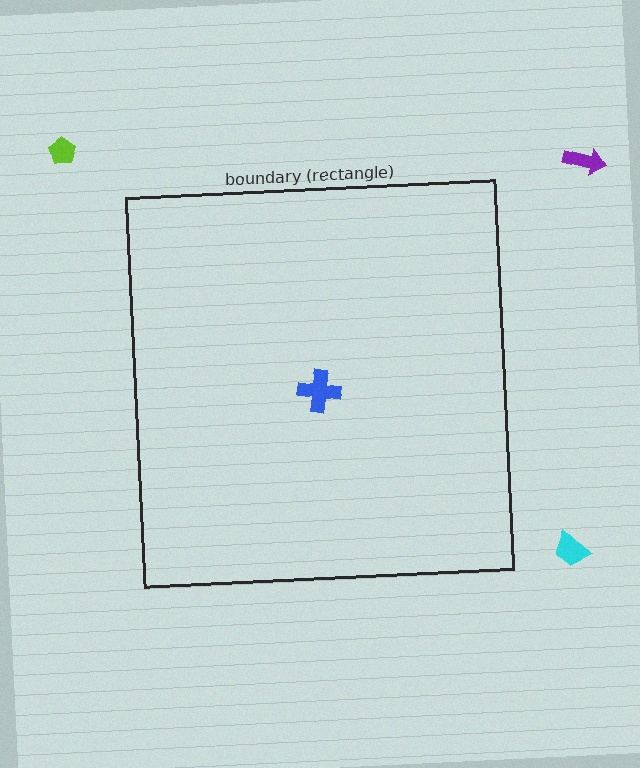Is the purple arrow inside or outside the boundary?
Outside.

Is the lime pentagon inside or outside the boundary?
Outside.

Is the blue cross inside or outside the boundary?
Inside.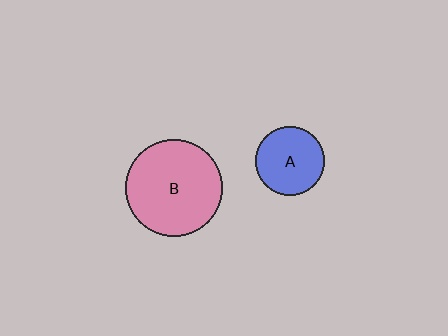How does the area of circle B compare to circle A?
Approximately 2.0 times.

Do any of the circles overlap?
No, none of the circles overlap.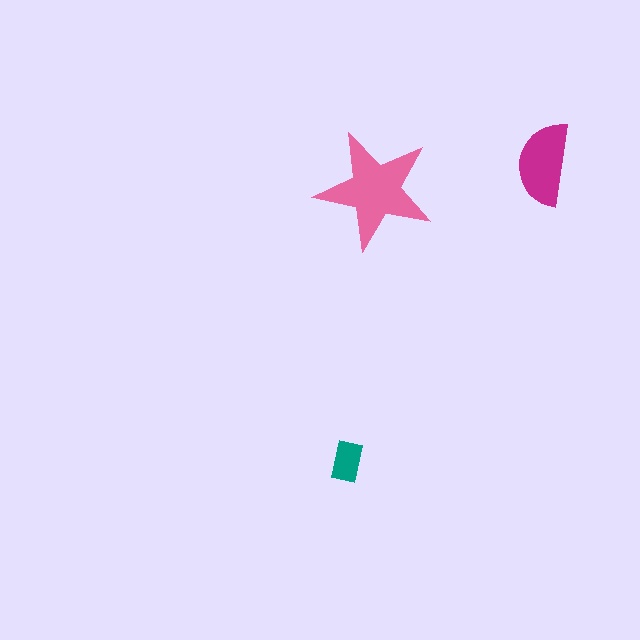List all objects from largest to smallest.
The pink star, the magenta semicircle, the teal rectangle.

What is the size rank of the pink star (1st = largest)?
1st.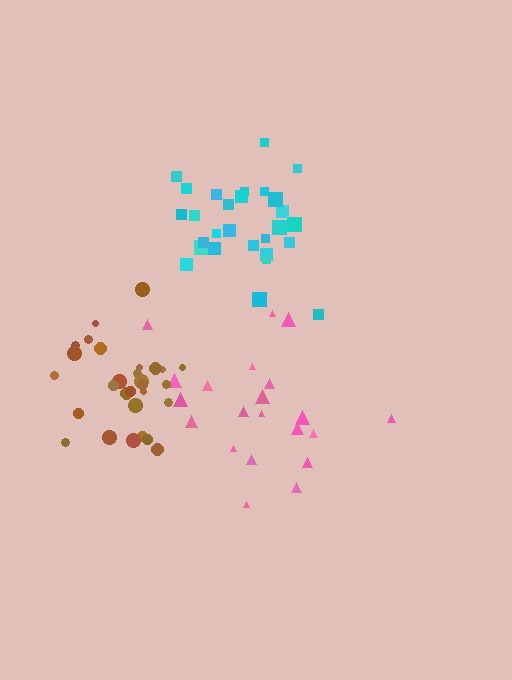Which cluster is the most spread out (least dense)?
Pink.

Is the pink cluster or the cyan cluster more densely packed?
Cyan.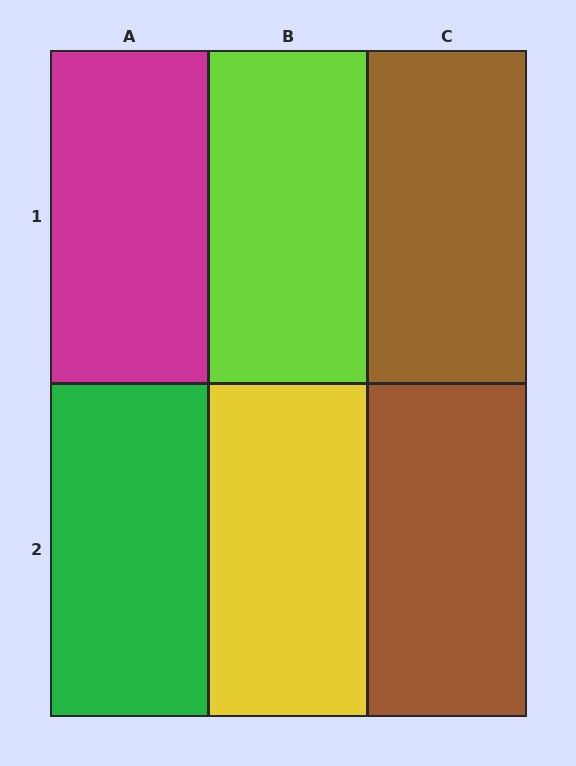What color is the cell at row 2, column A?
Green.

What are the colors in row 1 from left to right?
Magenta, lime, brown.